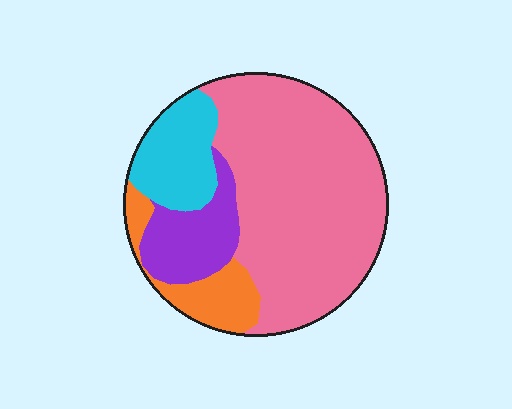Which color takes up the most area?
Pink, at roughly 60%.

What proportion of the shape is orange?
Orange covers about 10% of the shape.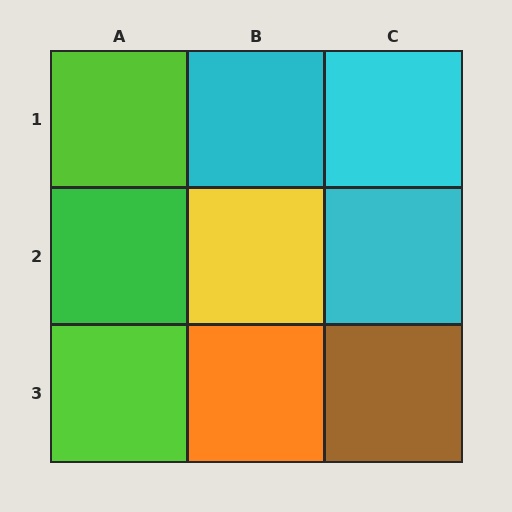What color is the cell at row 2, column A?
Green.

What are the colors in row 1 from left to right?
Lime, cyan, cyan.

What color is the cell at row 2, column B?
Yellow.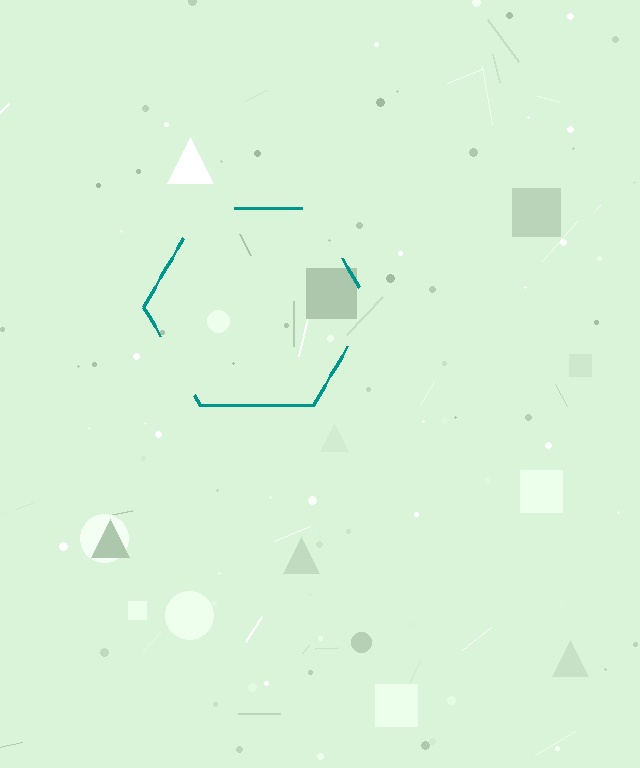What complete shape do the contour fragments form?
The contour fragments form a hexagon.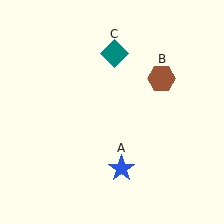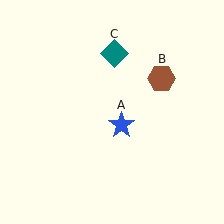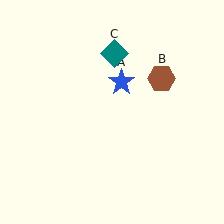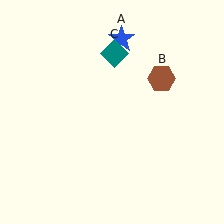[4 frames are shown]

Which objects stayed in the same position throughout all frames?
Brown hexagon (object B) and teal diamond (object C) remained stationary.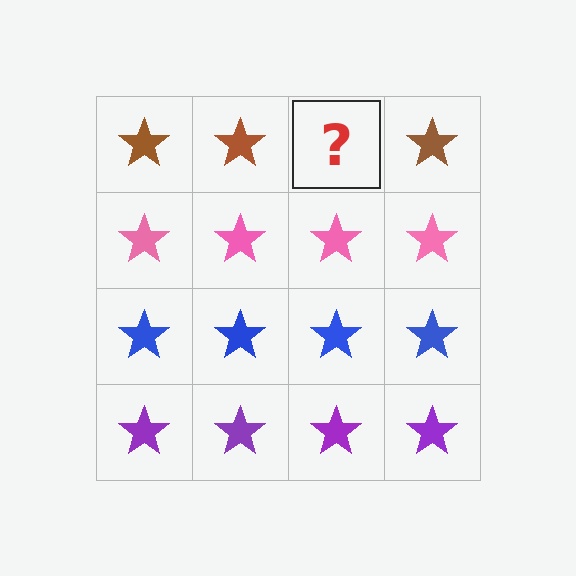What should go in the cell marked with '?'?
The missing cell should contain a brown star.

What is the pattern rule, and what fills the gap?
The rule is that each row has a consistent color. The gap should be filled with a brown star.